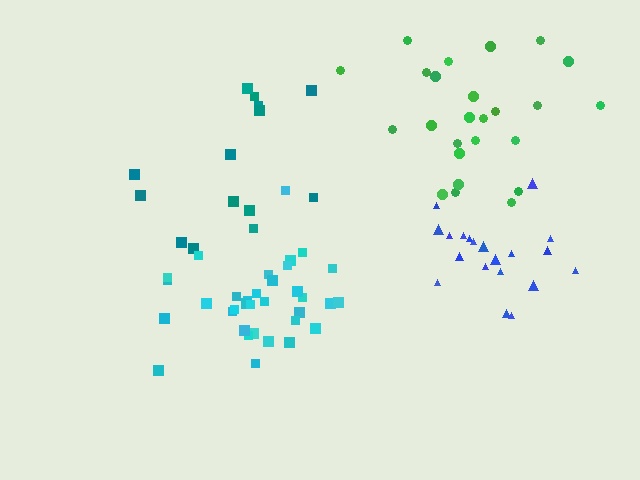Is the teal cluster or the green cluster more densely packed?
Green.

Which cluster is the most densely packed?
Blue.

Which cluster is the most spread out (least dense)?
Teal.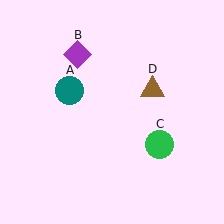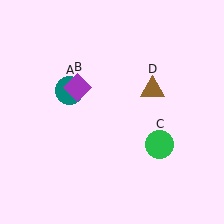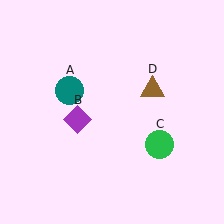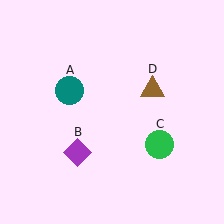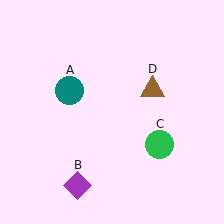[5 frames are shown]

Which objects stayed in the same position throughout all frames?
Teal circle (object A) and green circle (object C) and brown triangle (object D) remained stationary.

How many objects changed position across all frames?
1 object changed position: purple diamond (object B).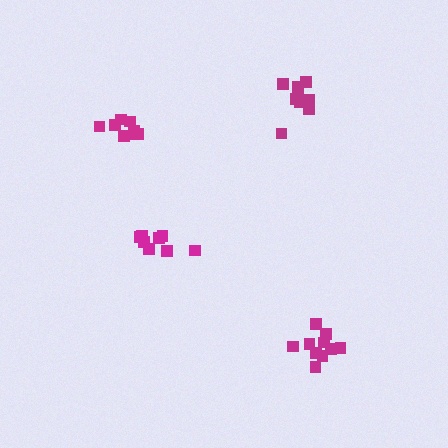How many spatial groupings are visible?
There are 4 spatial groupings.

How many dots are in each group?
Group 1: 8 dots, Group 2: 8 dots, Group 3: 10 dots, Group 4: 10 dots (36 total).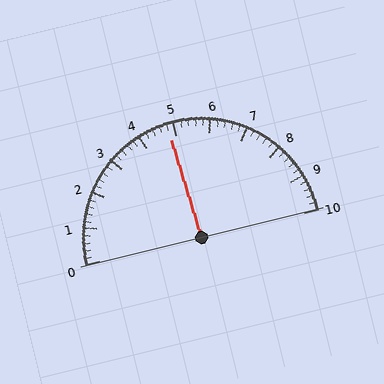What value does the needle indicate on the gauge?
The needle indicates approximately 4.8.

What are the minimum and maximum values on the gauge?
The gauge ranges from 0 to 10.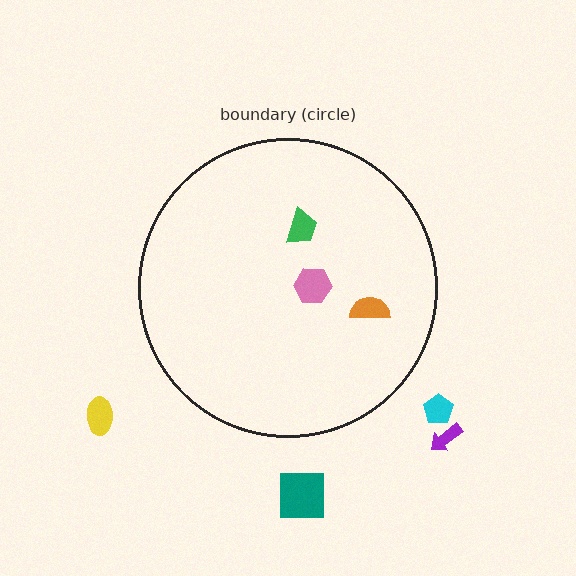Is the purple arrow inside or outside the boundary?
Outside.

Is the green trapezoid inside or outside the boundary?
Inside.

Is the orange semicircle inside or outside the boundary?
Inside.